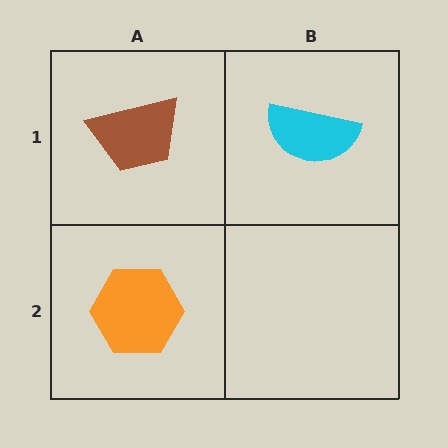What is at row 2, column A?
An orange hexagon.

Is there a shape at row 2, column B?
No, that cell is empty.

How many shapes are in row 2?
1 shape.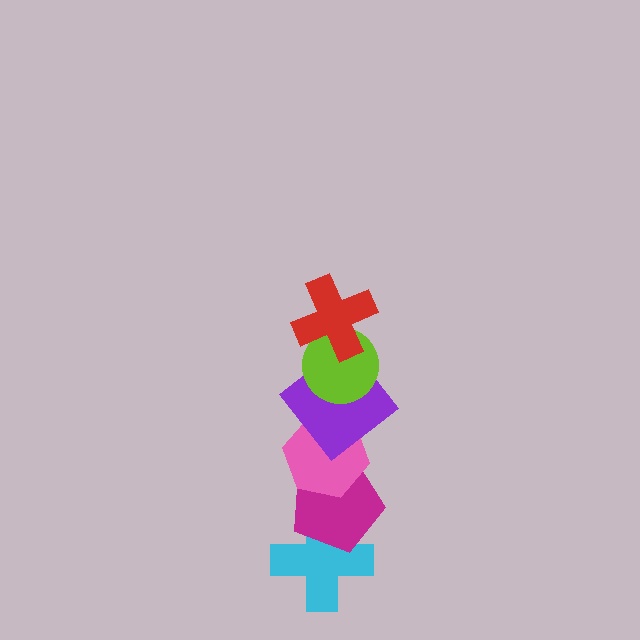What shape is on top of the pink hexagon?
The purple diamond is on top of the pink hexagon.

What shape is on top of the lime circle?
The red cross is on top of the lime circle.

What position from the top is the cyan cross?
The cyan cross is 6th from the top.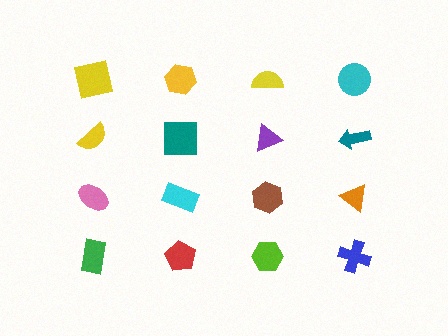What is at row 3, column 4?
An orange triangle.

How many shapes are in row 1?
4 shapes.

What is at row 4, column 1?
A green rectangle.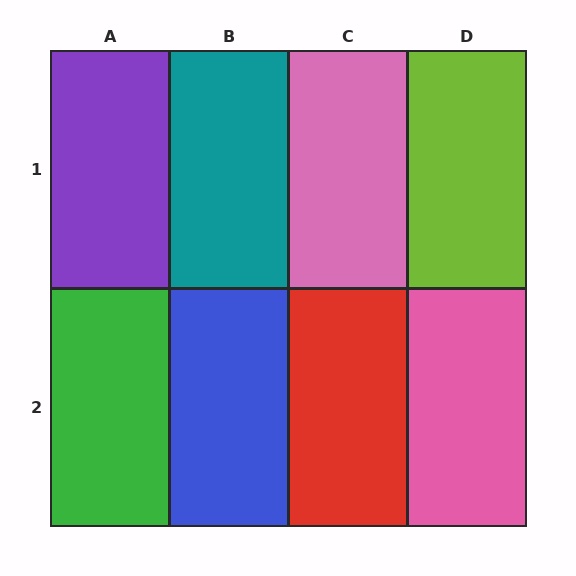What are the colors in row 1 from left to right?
Purple, teal, pink, lime.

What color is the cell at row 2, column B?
Blue.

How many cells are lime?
1 cell is lime.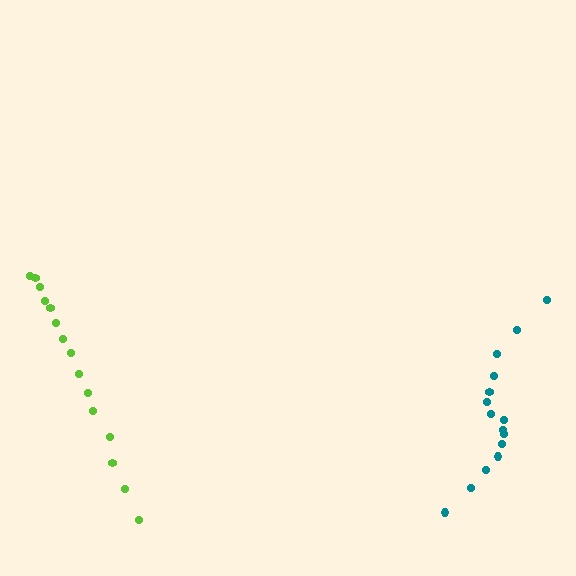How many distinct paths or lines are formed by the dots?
There are 2 distinct paths.